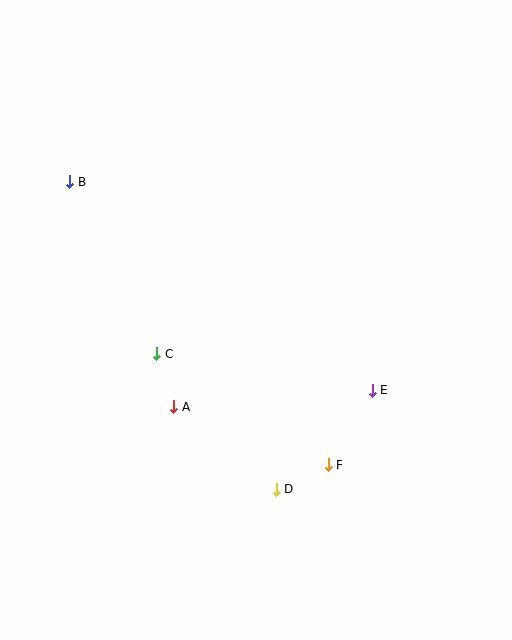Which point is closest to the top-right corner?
Point E is closest to the top-right corner.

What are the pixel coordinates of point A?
Point A is at (174, 407).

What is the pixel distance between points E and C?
The distance between E and C is 218 pixels.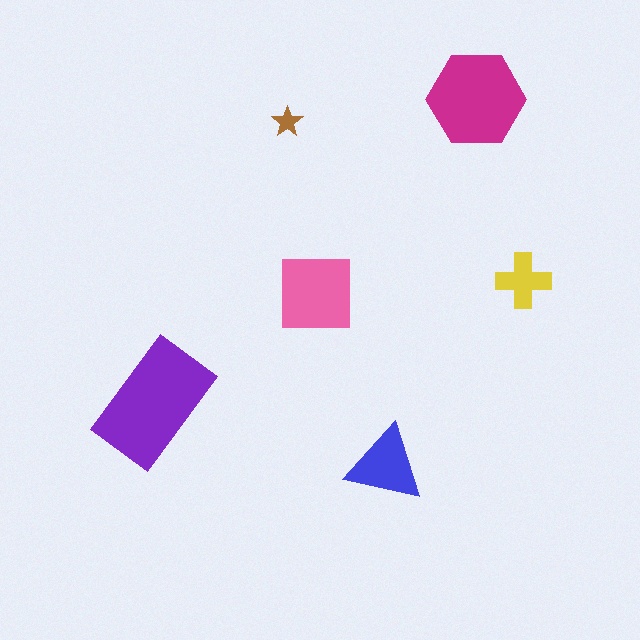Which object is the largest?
The purple rectangle.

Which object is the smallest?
The brown star.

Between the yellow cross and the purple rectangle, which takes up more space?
The purple rectangle.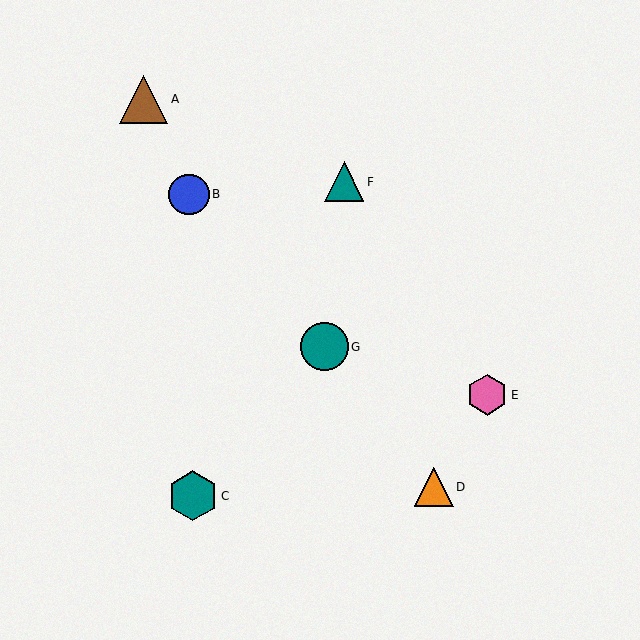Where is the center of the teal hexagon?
The center of the teal hexagon is at (193, 496).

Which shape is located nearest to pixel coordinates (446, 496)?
The orange triangle (labeled D) at (434, 487) is nearest to that location.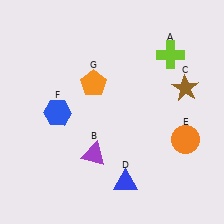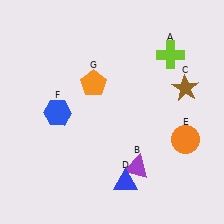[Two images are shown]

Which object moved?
The purple triangle (B) moved right.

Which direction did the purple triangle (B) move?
The purple triangle (B) moved right.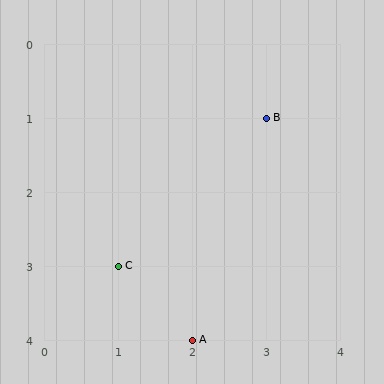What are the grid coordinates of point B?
Point B is at grid coordinates (3, 1).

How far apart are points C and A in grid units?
Points C and A are 1 column and 1 row apart (about 1.4 grid units diagonally).